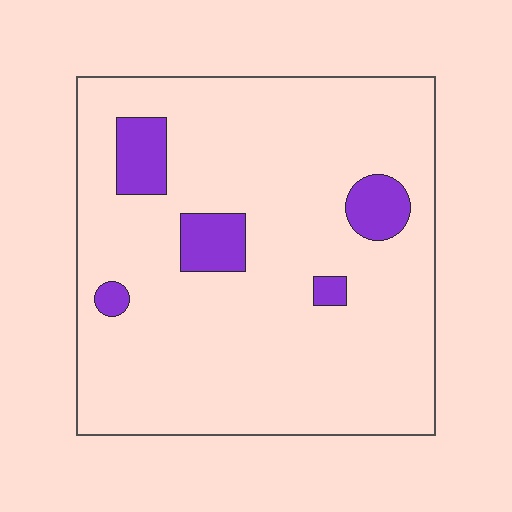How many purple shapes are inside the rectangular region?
5.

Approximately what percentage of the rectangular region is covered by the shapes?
Approximately 10%.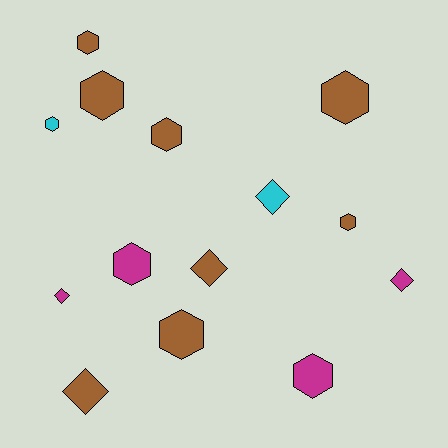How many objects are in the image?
There are 14 objects.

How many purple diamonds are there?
There are no purple diamonds.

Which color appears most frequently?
Brown, with 8 objects.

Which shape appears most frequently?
Hexagon, with 9 objects.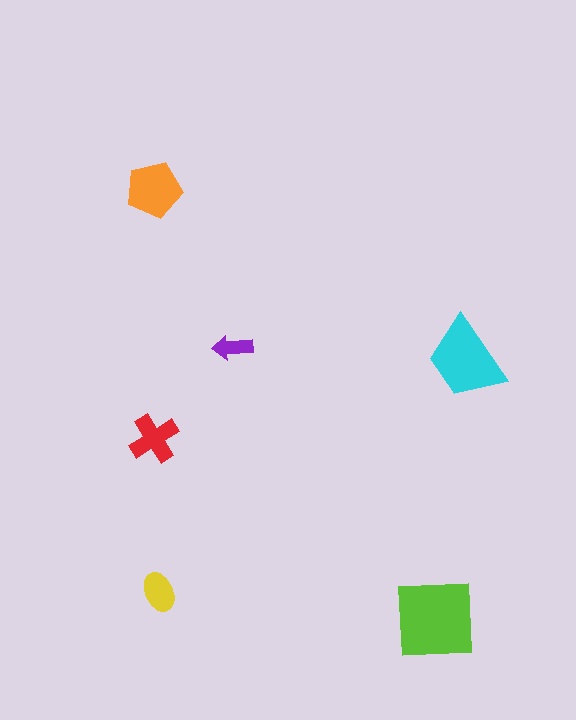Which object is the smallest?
The purple arrow.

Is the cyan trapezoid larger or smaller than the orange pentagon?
Larger.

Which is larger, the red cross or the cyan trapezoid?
The cyan trapezoid.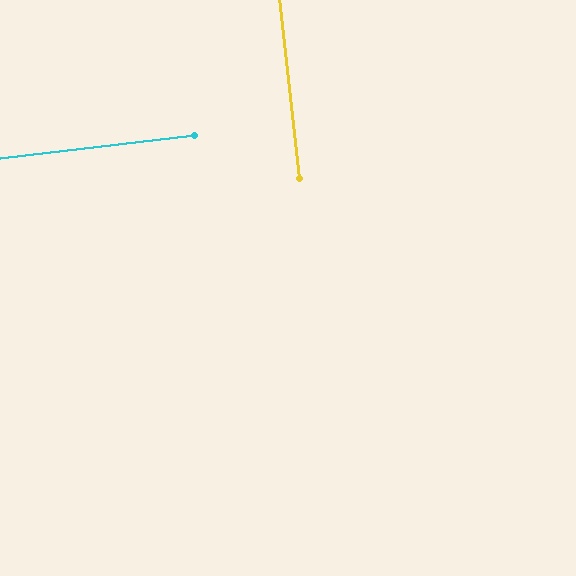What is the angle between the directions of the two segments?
Approximately 89 degrees.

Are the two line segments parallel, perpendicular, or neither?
Perpendicular — they meet at approximately 89°.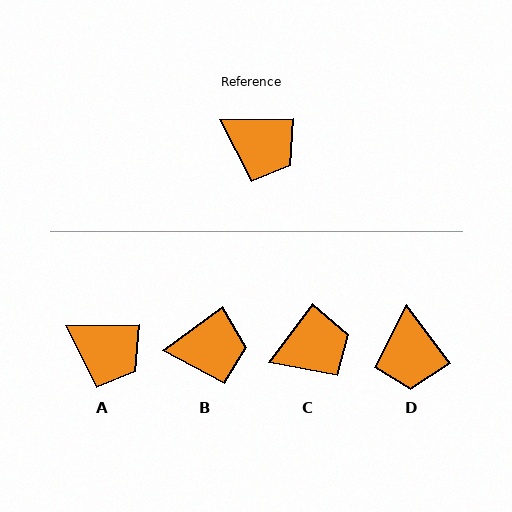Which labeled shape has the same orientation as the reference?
A.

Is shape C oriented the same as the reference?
No, it is off by about 53 degrees.